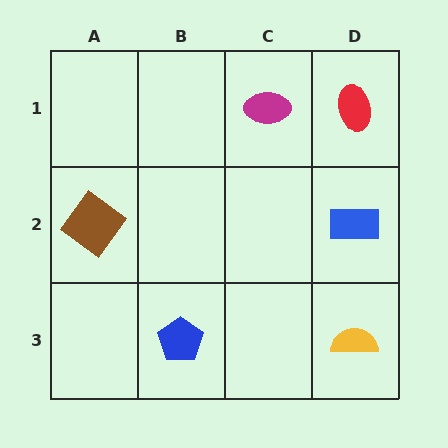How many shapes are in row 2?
2 shapes.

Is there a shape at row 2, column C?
No, that cell is empty.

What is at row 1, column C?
A magenta ellipse.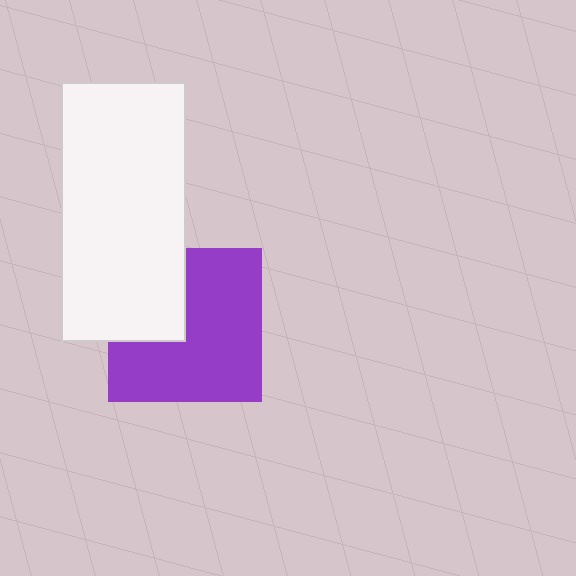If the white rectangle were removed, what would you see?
You would see the complete purple square.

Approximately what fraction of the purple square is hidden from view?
Roughly 31% of the purple square is hidden behind the white rectangle.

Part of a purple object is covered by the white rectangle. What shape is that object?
It is a square.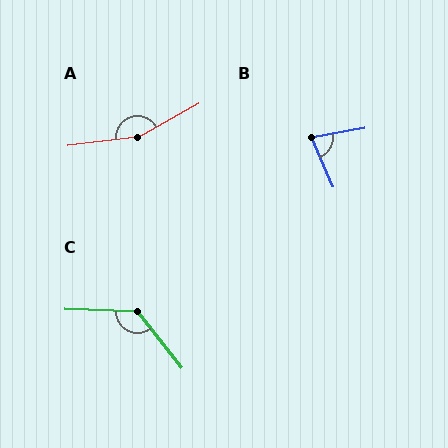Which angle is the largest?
A, at approximately 158 degrees.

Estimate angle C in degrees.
Approximately 130 degrees.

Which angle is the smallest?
B, at approximately 77 degrees.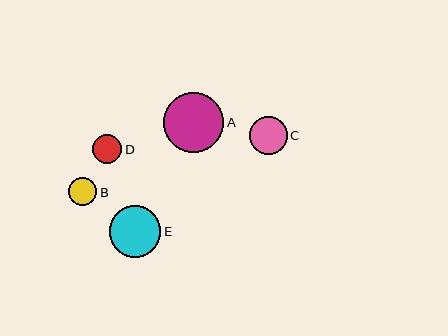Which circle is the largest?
Circle A is the largest with a size of approximately 60 pixels.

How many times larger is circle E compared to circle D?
Circle E is approximately 1.8 times the size of circle D.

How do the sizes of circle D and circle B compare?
Circle D and circle B are approximately the same size.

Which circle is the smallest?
Circle B is the smallest with a size of approximately 28 pixels.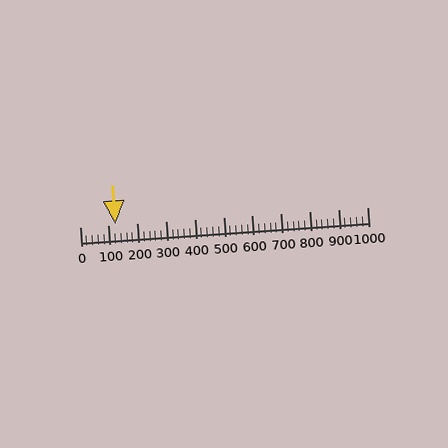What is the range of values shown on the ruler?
The ruler shows values from 0 to 1000.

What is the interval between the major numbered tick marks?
The major tick marks are spaced 100 units apart.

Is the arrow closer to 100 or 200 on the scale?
The arrow is closer to 100.